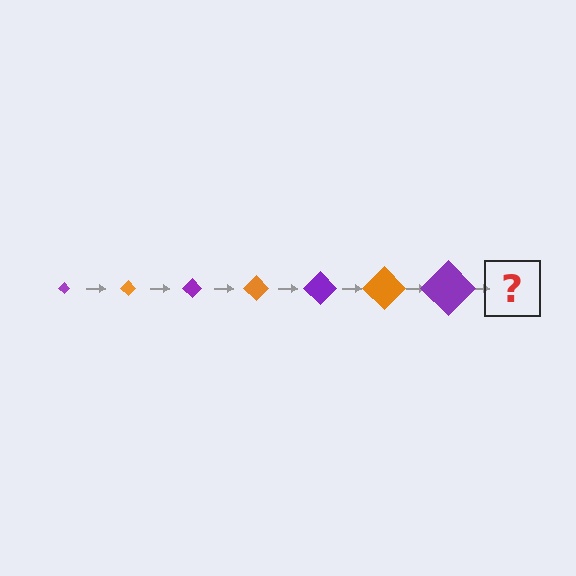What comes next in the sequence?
The next element should be an orange diamond, larger than the previous one.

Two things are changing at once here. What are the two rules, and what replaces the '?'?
The two rules are that the diamond grows larger each step and the color cycles through purple and orange. The '?' should be an orange diamond, larger than the previous one.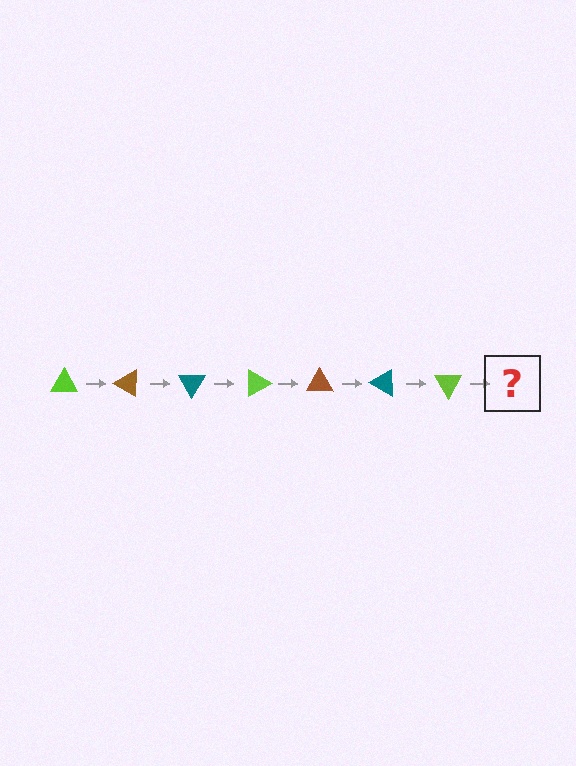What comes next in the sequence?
The next element should be a brown triangle, rotated 210 degrees from the start.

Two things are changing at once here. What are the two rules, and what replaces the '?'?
The two rules are that it rotates 30 degrees each step and the color cycles through lime, brown, and teal. The '?' should be a brown triangle, rotated 210 degrees from the start.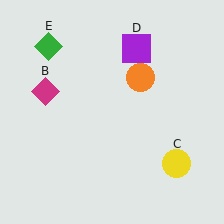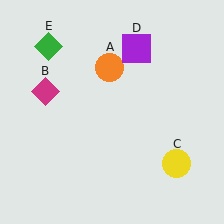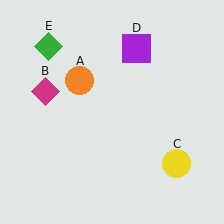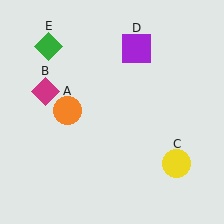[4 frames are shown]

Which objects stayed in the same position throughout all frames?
Magenta diamond (object B) and yellow circle (object C) and purple square (object D) and green diamond (object E) remained stationary.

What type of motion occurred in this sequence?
The orange circle (object A) rotated counterclockwise around the center of the scene.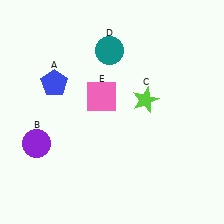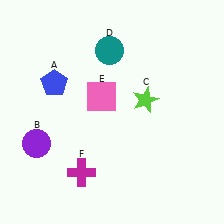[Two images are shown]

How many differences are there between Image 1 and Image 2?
There is 1 difference between the two images.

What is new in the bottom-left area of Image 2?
A magenta cross (F) was added in the bottom-left area of Image 2.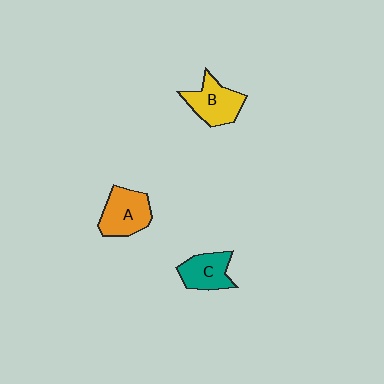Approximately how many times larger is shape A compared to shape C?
Approximately 1.2 times.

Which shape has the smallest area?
Shape C (teal).